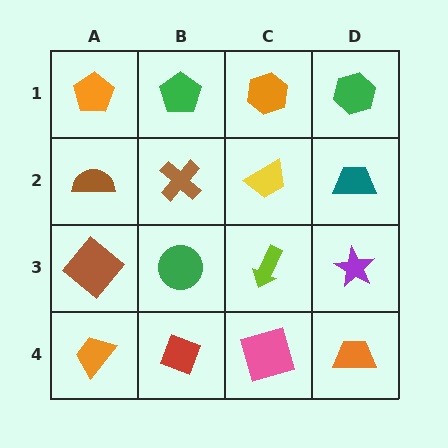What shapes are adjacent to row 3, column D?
A teal trapezoid (row 2, column D), an orange trapezoid (row 4, column D), a lime arrow (row 3, column C).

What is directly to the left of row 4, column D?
A pink square.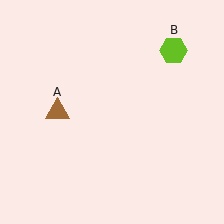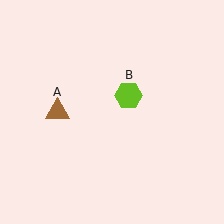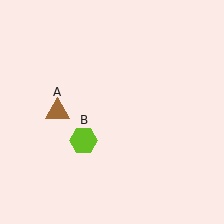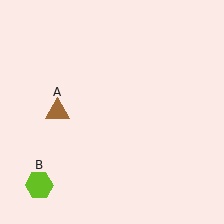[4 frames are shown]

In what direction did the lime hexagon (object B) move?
The lime hexagon (object B) moved down and to the left.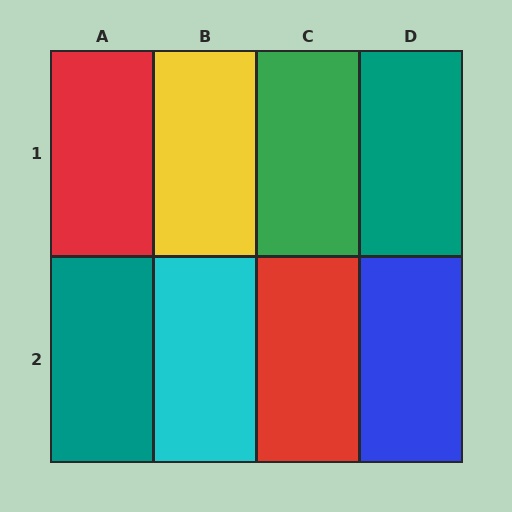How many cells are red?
2 cells are red.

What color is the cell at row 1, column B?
Yellow.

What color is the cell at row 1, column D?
Teal.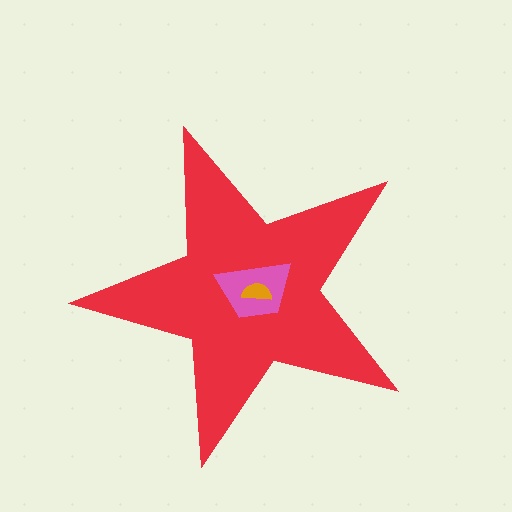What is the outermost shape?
The red star.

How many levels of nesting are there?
3.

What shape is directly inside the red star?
The pink trapezoid.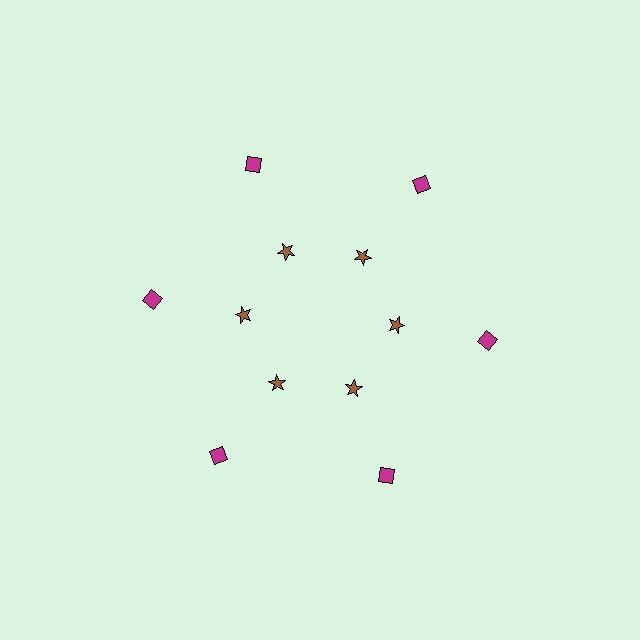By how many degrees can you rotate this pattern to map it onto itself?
The pattern maps onto itself every 60 degrees of rotation.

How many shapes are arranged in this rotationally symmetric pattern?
There are 12 shapes, arranged in 6 groups of 2.